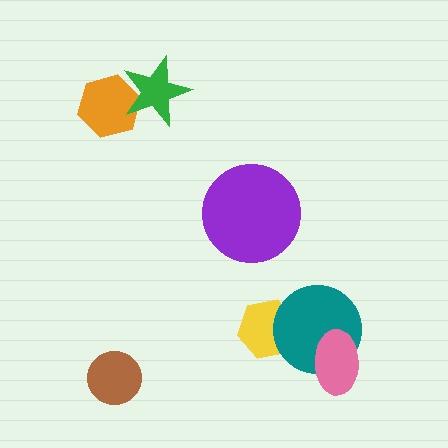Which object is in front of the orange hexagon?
The green star is in front of the orange hexagon.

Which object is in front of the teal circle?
The pink ellipse is in front of the teal circle.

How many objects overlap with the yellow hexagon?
1 object overlaps with the yellow hexagon.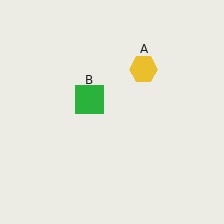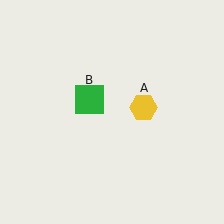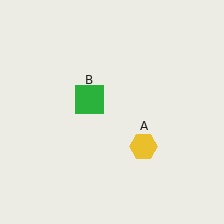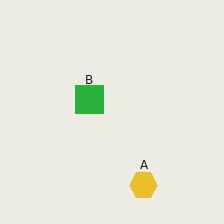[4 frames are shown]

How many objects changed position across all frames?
1 object changed position: yellow hexagon (object A).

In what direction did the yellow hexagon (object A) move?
The yellow hexagon (object A) moved down.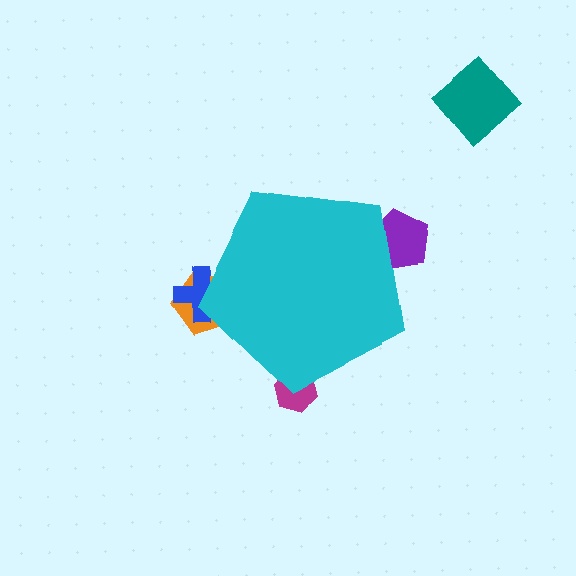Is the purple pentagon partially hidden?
Yes, the purple pentagon is partially hidden behind the cyan pentagon.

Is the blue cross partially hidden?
Yes, the blue cross is partially hidden behind the cyan pentagon.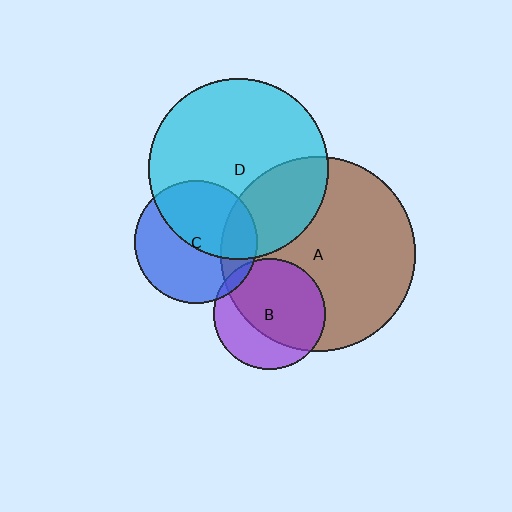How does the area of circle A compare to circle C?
Approximately 2.5 times.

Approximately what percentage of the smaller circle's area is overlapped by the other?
Approximately 30%.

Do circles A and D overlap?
Yes.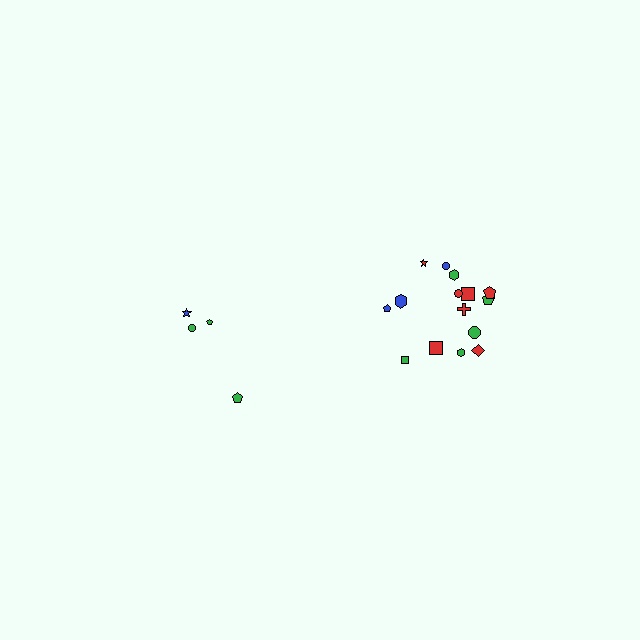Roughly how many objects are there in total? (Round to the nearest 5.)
Roughly 20 objects in total.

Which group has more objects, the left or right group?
The right group.